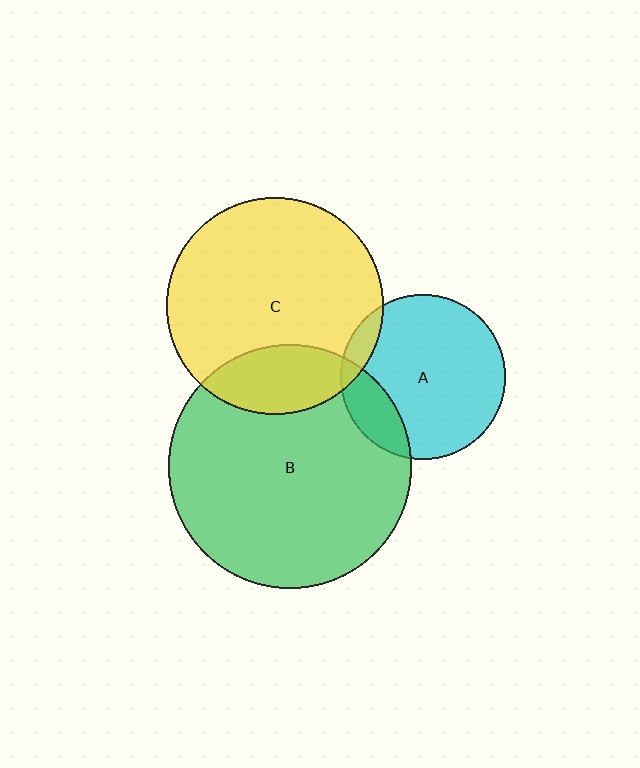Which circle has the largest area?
Circle B (green).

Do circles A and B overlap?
Yes.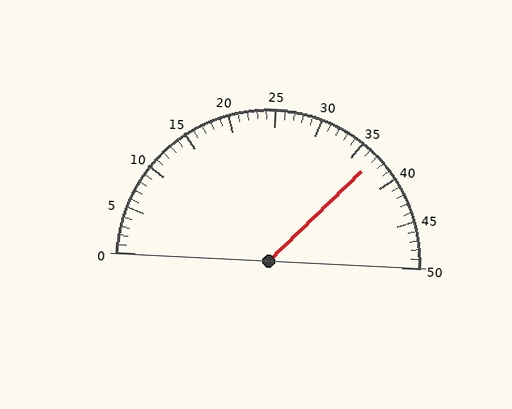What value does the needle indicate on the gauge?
The needle indicates approximately 37.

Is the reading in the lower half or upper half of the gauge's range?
The reading is in the upper half of the range (0 to 50).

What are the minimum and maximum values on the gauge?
The gauge ranges from 0 to 50.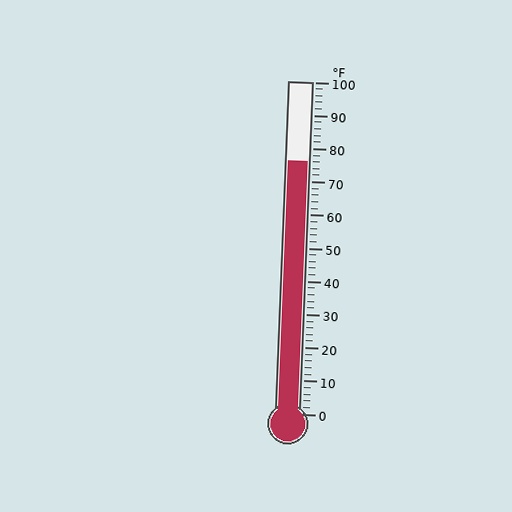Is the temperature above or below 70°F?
The temperature is above 70°F.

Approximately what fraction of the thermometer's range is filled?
The thermometer is filled to approximately 75% of its range.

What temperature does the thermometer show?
The thermometer shows approximately 76°F.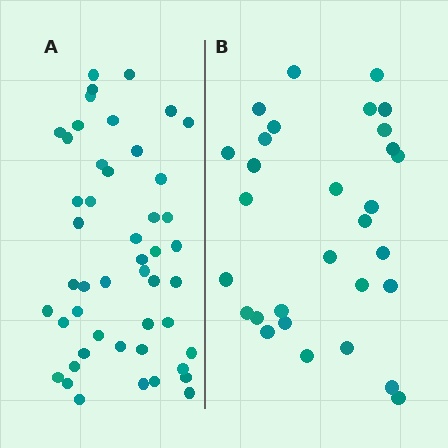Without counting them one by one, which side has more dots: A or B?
Region A (the left region) has more dots.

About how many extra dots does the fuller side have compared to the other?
Region A has approximately 20 more dots than region B.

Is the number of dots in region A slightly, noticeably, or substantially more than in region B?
Region A has substantially more. The ratio is roughly 1.6 to 1.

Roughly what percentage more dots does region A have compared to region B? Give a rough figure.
About 60% more.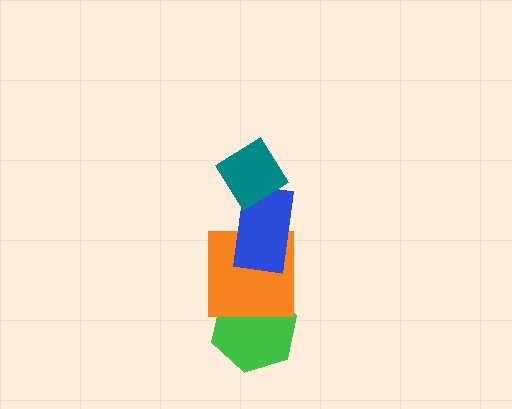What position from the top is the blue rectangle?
The blue rectangle is 2nd from the top.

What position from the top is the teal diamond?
The teal diamond is 1st from the top.